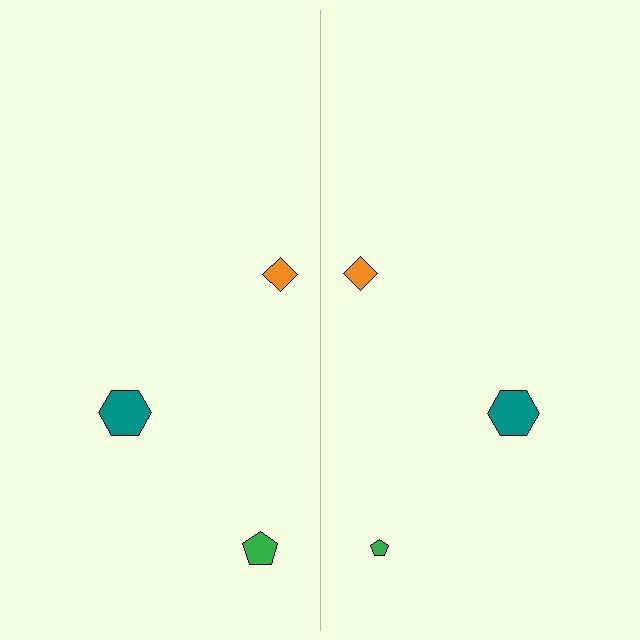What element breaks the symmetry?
The green pentagon on the right side has a different size than its mirror counterpart.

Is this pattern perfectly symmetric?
No, the pattern is not perfectly symmetric. The green pentagon on the right side has a different size than its mirror counterpart.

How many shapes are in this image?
There are 6 shapes in this image.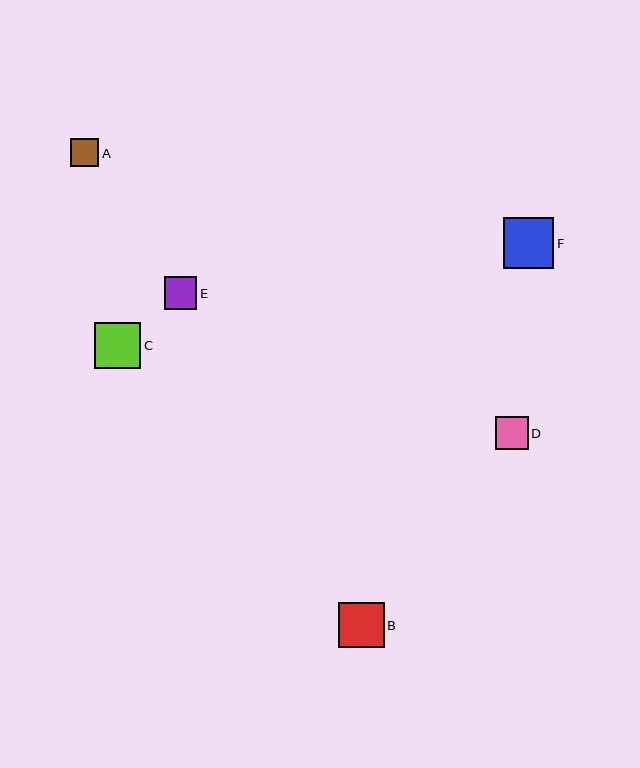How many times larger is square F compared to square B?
Square F is approximately 1.1 times the size of square B.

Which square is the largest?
Square F is the largest with a size of approximately 51 pixels.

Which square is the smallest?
Square A is the smallest with a size of approximately 28 pixels.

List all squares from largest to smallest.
From largest to smallest: F, C, B, E, D, A.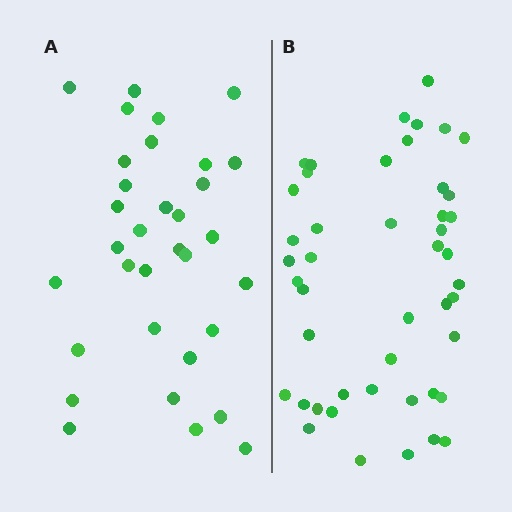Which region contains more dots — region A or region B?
Region B (the right region) has more dots.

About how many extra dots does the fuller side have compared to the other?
Region B has approximately 15 more dots than region A.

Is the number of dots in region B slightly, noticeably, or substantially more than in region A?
Region B has noticeably more, but not dramatically so. The ratio is roughly 1.4 to 1.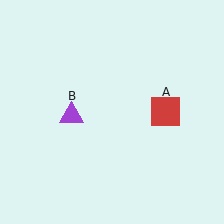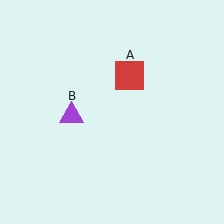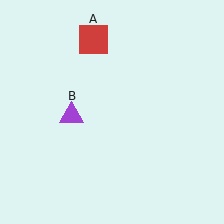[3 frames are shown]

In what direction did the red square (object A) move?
The red square (object A) moved up and to the left.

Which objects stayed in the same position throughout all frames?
Purple triangle (object B) remained stationary.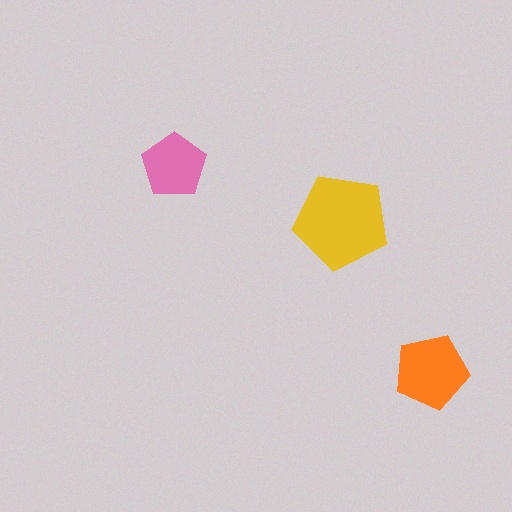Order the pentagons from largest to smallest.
the yellow one, the orange one, the pink one.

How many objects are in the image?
There are 3 objects in the image.